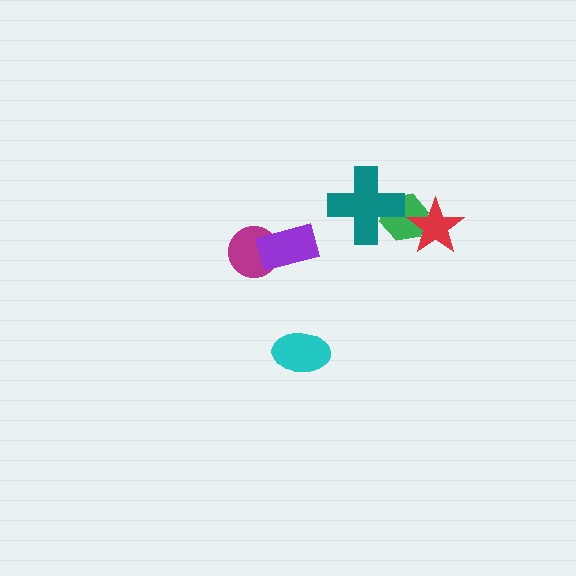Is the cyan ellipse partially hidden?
No, no other shape covers it.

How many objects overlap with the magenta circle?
1 object overlaps with the magenta circle.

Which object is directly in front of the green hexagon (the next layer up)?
The red star is directly in front of the green hexagon.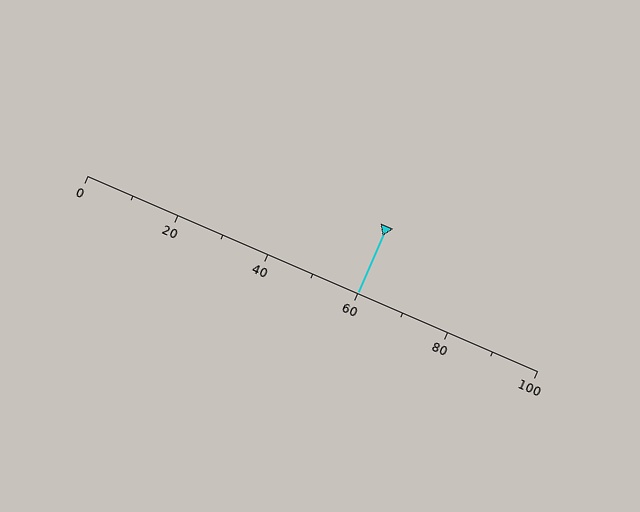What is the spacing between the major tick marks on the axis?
The major ticks are spaced 20 apart.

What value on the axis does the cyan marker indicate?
The marker indicates approximately 60.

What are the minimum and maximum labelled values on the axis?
The axis runs from 0 to 100.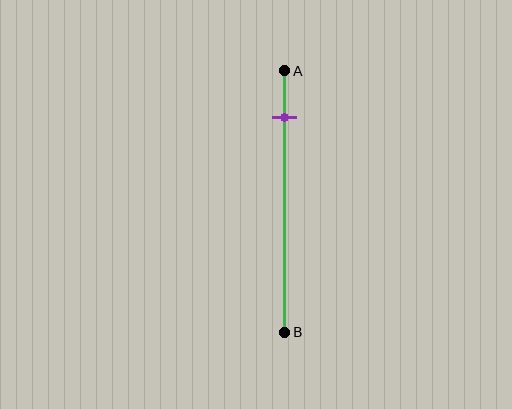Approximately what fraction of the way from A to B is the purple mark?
The purple mark is approximately 20% of the way from A to B.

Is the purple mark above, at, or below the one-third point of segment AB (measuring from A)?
The purple mark is above the one-third point of segment AB.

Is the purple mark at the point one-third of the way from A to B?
No, the mark is at about 20% from A, not at the 33% one-third point.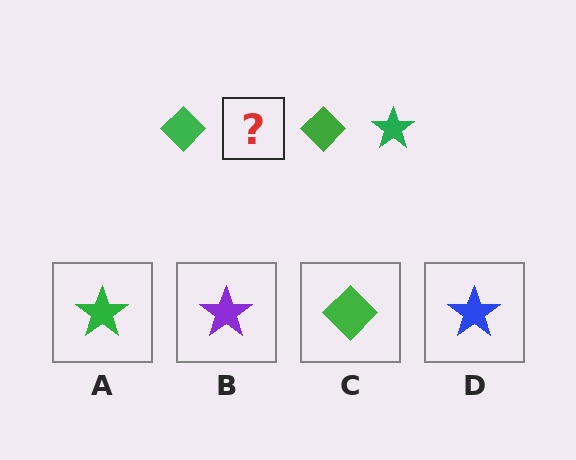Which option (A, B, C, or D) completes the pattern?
A.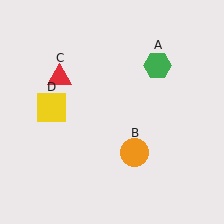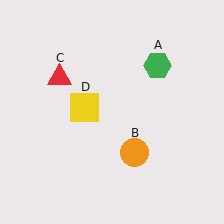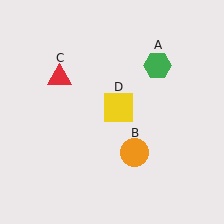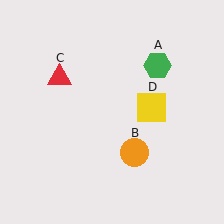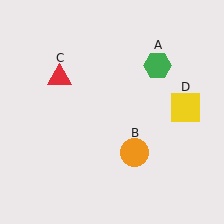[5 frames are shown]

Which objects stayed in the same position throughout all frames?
Green hexagon (object A) and orange circle (object B) and red triangle (object C) remained stationary.